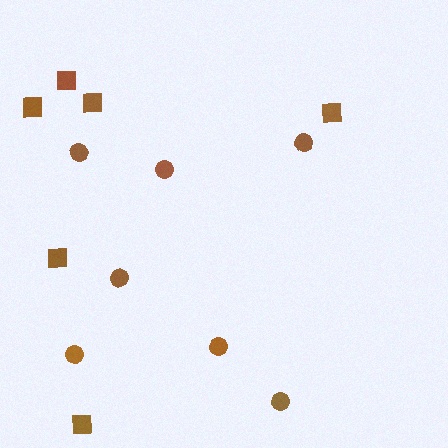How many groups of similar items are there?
There are 2 groups: one group of squares (6) and one group of circles (7).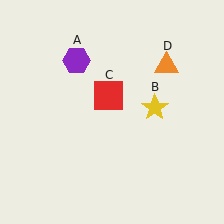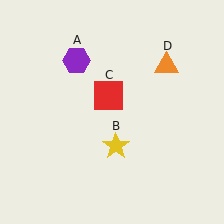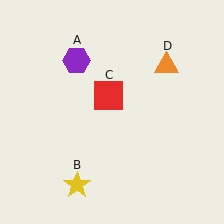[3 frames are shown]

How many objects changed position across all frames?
1 object changed position: yellow star (object B).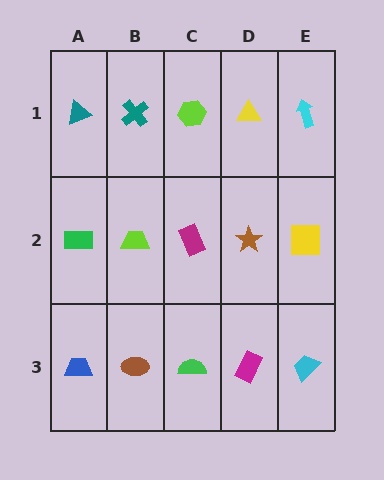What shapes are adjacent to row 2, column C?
A lime hexagon (row 1, column C), a green semicircle (row 3, column C), a lime trapezoid (row 2, column B), a brown star (row 2, column D).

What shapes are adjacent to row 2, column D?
A yellow triangle (row 1, column D), a magenta rectangle (row 3, column D), a magenta rectangle (row 2, column C), a yellow square (row 2, column E).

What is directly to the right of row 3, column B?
A green semicircle.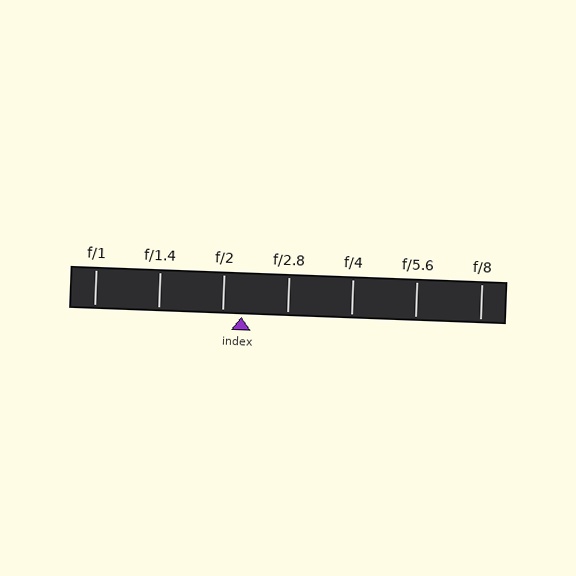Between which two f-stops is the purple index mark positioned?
The index mark is between f/2 and f/2.8.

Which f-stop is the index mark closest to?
The index mark is closest to f/2.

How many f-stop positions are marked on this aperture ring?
There are 7 f-stop positions marked.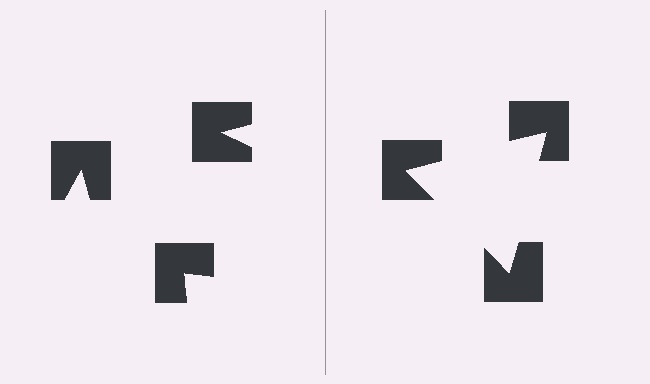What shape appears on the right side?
An illusory triangle.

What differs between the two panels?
The notched squares are positioned identically on both sides; only the wedge orientations differ. On the right they align to a triangle; on the left they are misaligned.